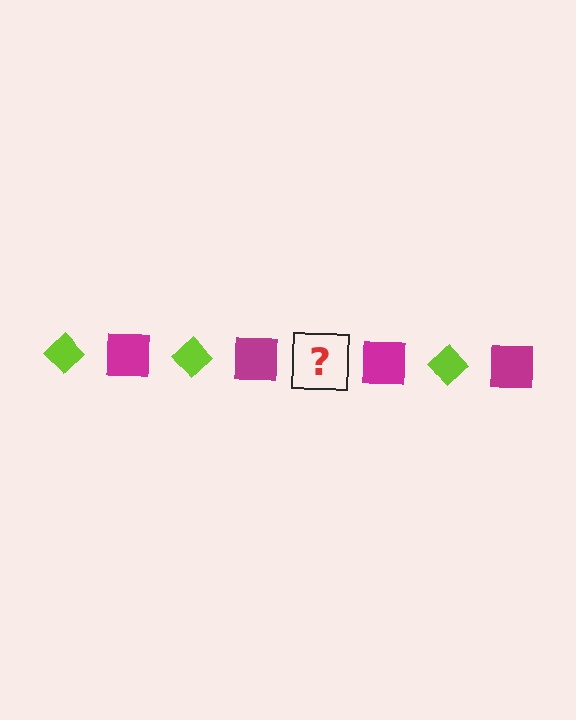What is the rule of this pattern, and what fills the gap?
The rule is that the pattern alternates between lime diamond and magenta square. The gap should be filled with a lime diamond.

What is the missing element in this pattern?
The missing element is a lime diamond.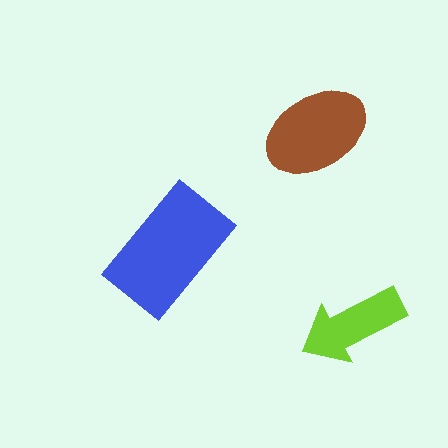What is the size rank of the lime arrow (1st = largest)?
3rd.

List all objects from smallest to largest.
The lime arrow, the brown ellipse, the blue rectangle.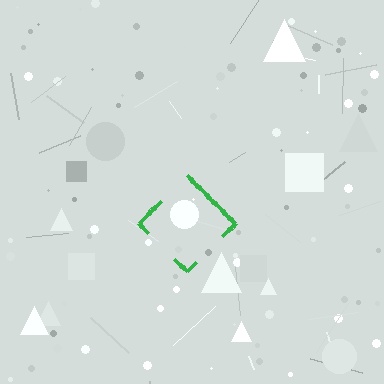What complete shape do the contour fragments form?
The contour fragments form a diamond.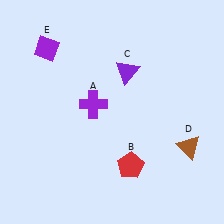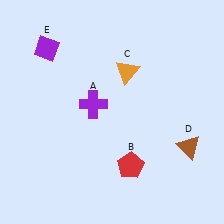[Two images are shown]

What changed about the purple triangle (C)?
In Image 1, C is purple. In Image 2, it changed to orange.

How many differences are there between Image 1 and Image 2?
There is 1 difference between the two images.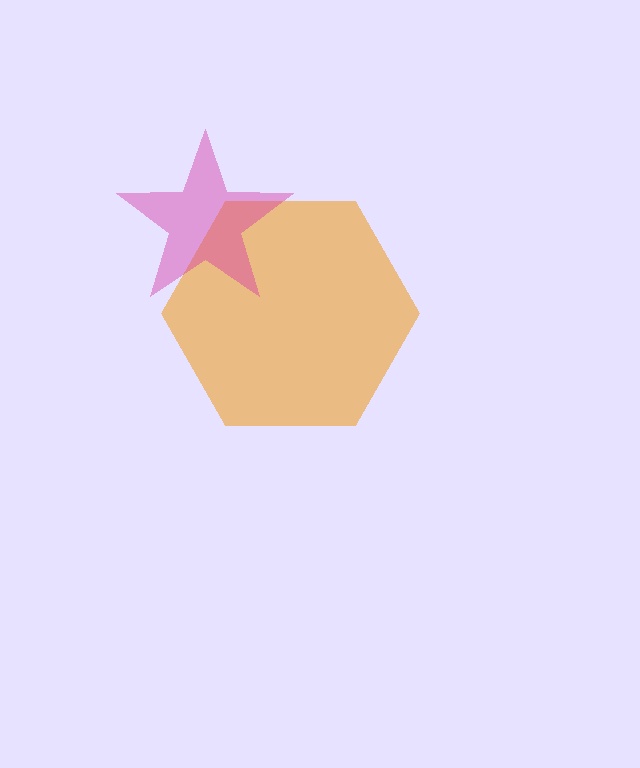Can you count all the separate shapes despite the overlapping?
Yes, there are 2 separate shapes.